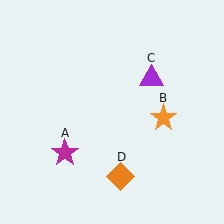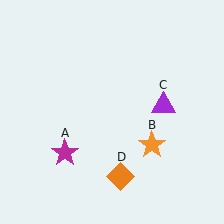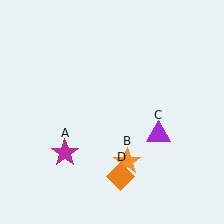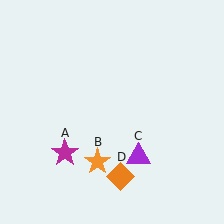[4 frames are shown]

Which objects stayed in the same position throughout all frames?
Magenta star (object A) and orange diamond (object D) remained stationary.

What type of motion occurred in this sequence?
The orange star (object B), purple triangle (object C) rotated clockwise around the center of the scene.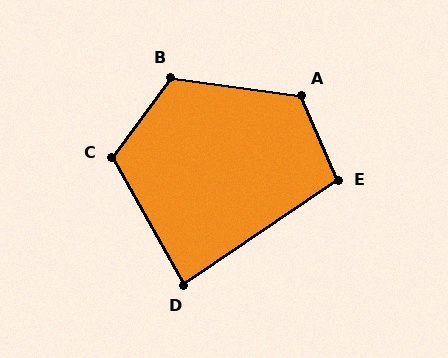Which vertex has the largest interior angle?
A, at approximately 121 degrees.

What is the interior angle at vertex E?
Approximately 101 degrees (obtuse).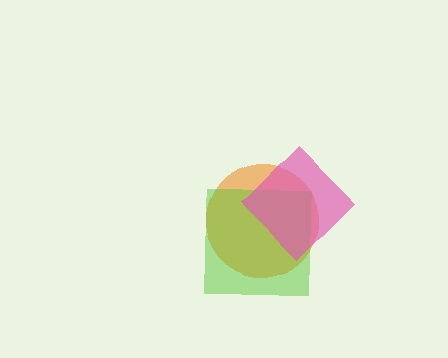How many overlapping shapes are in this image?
There are 3 overlapping shapes in the image.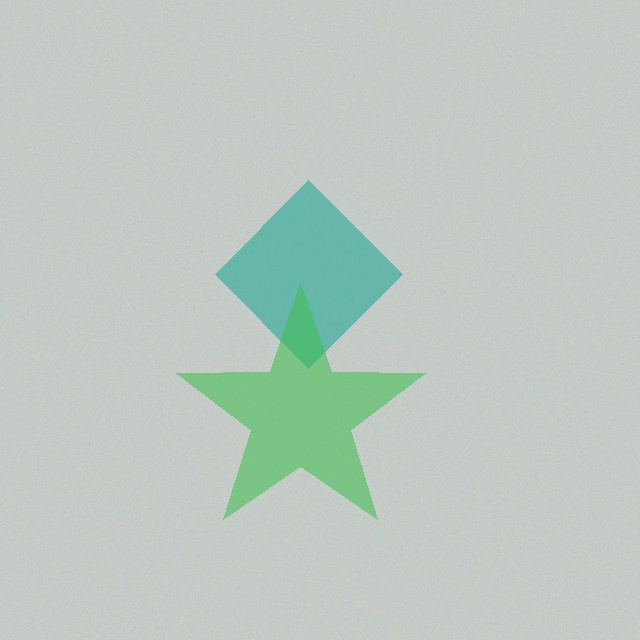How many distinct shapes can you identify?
There are 2 distinct shapes: a teal diamond, a green star.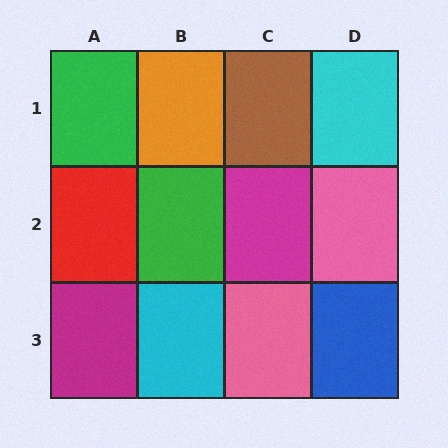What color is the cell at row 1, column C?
Brown.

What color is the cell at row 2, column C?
Magenta.